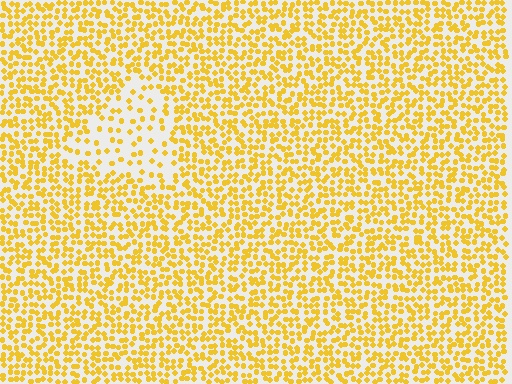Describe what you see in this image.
The image contains small yellow elements arranged at two different densities. A triangle-shaped region is visible where the elements are less densely packed than the surrounding area.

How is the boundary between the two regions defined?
The boundary is defined by a change in element density (approximately 2.3x ratio). All elements are the same color, size, and shape.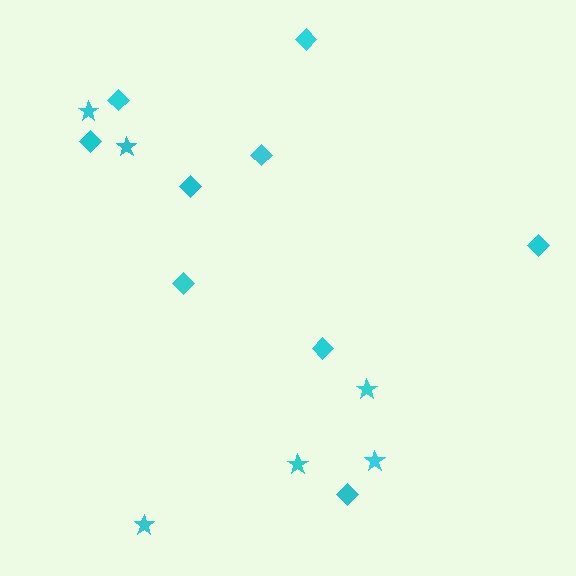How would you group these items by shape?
There are 2 groups: one group of diamonds (9) and one group of stars (6).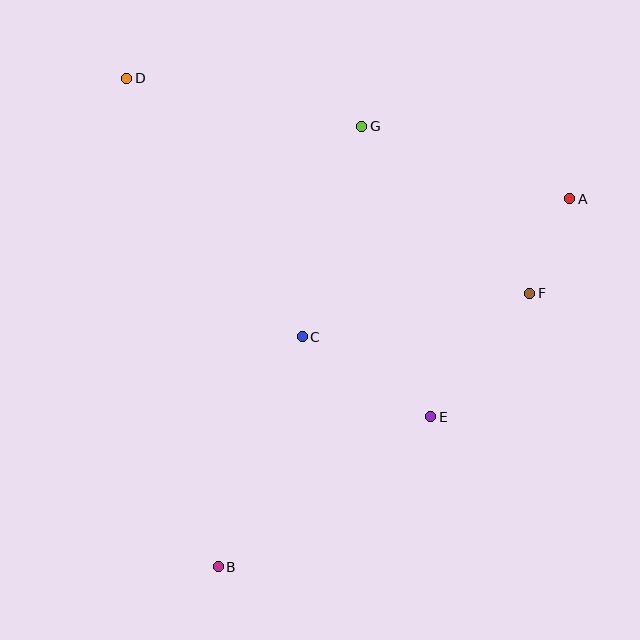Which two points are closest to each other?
Points A and F are closest to each other.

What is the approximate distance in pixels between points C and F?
The distance between C and F is approximately 231 pixels.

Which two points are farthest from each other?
Points A and B are farthest from each other.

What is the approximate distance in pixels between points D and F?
The distance between D and F is approximately 457 pixels.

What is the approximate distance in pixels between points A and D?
The distance between A and D is approximately 459 pixels.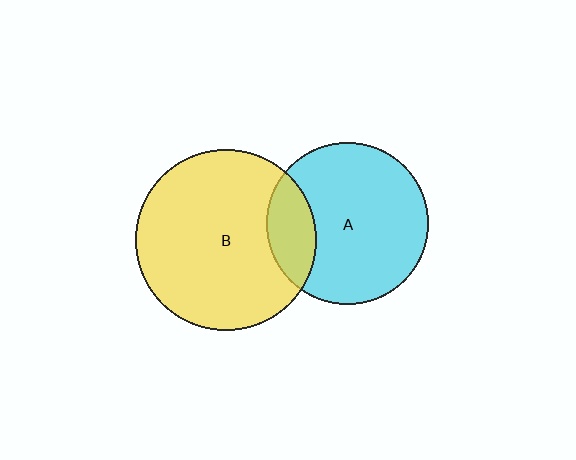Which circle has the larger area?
Circle B (yellow).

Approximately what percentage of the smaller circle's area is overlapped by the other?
Approximately 20%.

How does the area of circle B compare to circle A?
Approximately 1.3 times.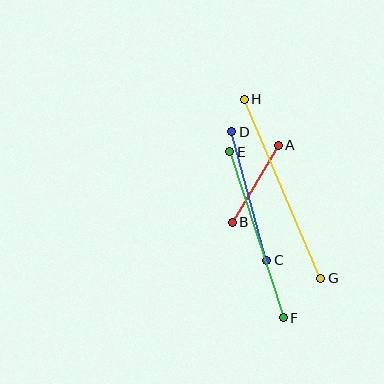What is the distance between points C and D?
The distance is approximately 133 pixels.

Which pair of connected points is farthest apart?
Points G and H are farthest apart.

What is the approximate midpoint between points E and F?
The midpoint is at approximately (257, 235) pixels.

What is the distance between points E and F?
The distance is approximately 175 pixels.